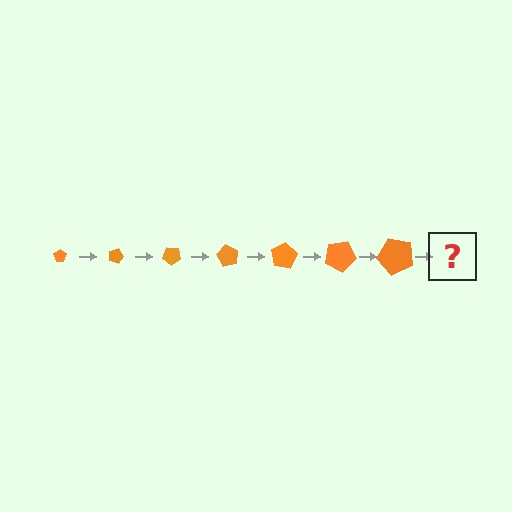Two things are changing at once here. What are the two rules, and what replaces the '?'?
The two rules are that the pentagon grows larger each step and it rotates 20 degrees each step. The '?' should be a pentagon, larger than the previous one and rotated 140 degrees from the start.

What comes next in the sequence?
The next element should be a pentagon, larger than the previous one and rotated 140 degrees from the start.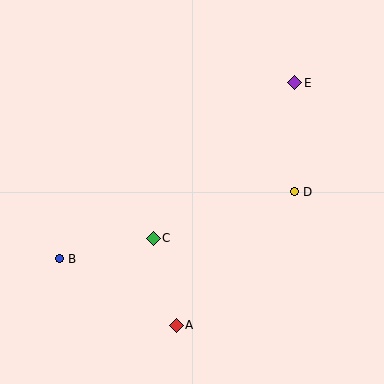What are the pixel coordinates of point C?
Point C is at (153, 238).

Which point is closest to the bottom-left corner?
Point B is closest to the bottom-left corner.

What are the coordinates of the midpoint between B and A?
The midpoint between B and A is at (118, 292).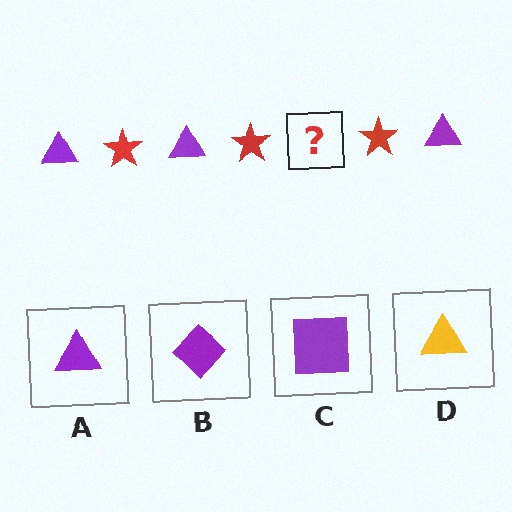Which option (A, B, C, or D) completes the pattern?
A.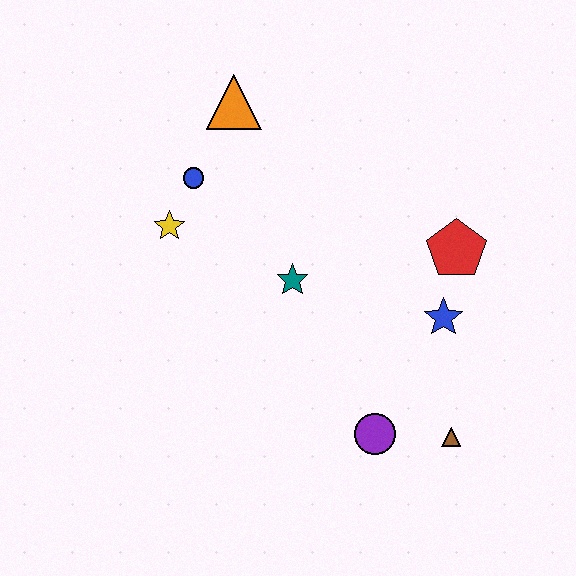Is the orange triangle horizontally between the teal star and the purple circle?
No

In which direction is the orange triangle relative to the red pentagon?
The orange triangle is to the left of the red pentagon.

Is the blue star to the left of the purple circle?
No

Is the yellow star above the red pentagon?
Yes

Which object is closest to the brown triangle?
The purple circle is closest to the brown triangle.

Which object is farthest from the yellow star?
The brown triangle is farthest from the yellow star.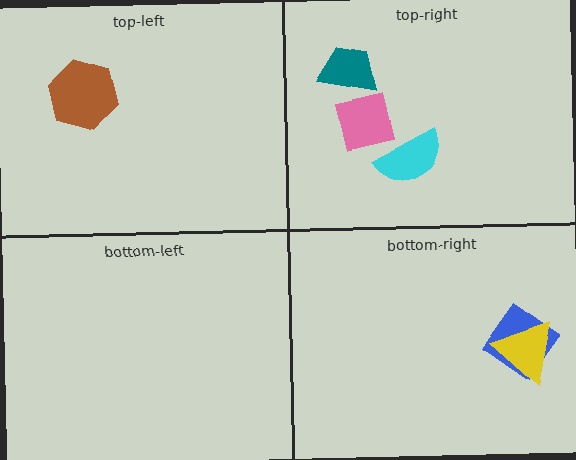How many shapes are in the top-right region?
3.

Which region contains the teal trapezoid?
The top-right region.